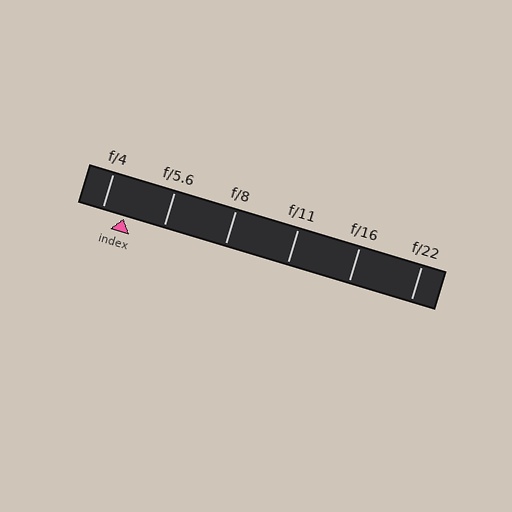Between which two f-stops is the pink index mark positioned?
The index mark is between f/4 and f/5.6.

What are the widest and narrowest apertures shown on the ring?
The widest aperture shown is f/4 and the narrowest is f/22.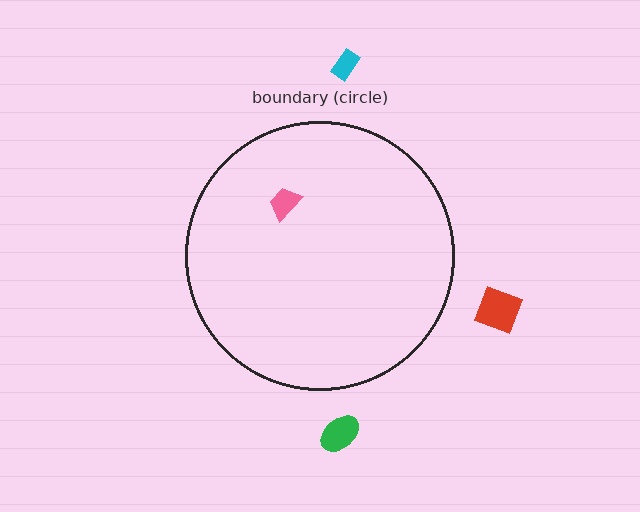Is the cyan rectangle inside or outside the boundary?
Outside.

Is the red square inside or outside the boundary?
Outside.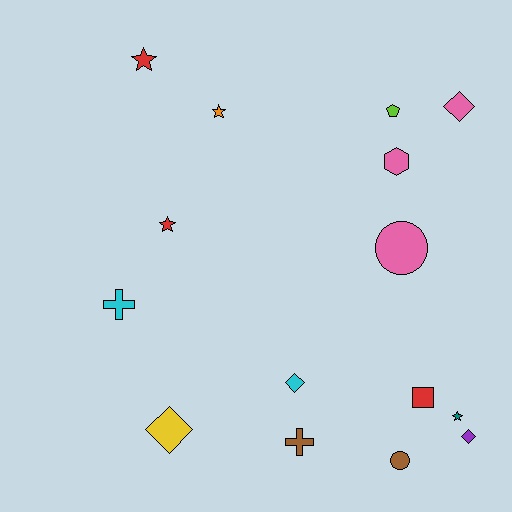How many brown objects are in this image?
There are 2 brown objects.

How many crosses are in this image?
There are 2 crosses.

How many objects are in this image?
There are 15 objects.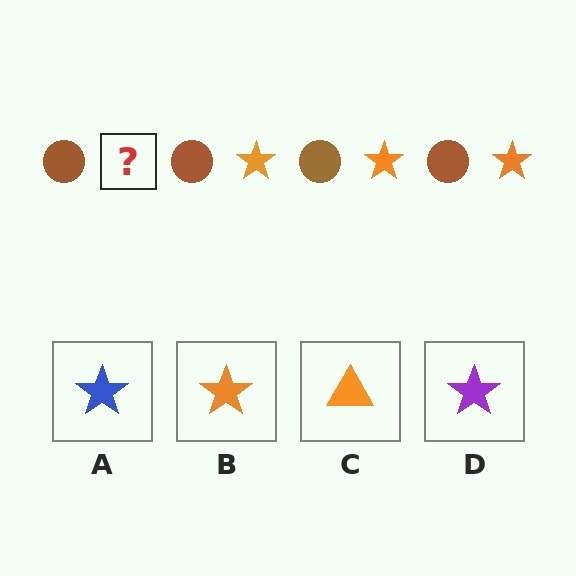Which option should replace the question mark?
Option B.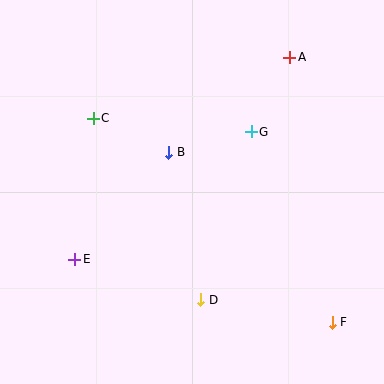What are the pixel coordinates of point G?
Point G is at (251, 132).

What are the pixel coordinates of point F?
Point F is at (332, 322).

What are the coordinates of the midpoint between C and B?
The midpoint between C and B is at (131, 135).